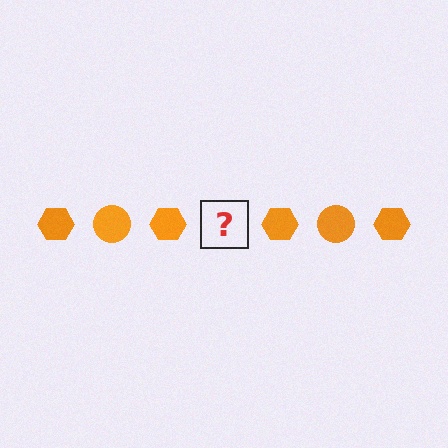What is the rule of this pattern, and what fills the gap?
The rule is that the pattern cycles through hexagon, circle shapes in orange. The gap should be filled with an orange circle.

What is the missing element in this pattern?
The missing element is an orange circle.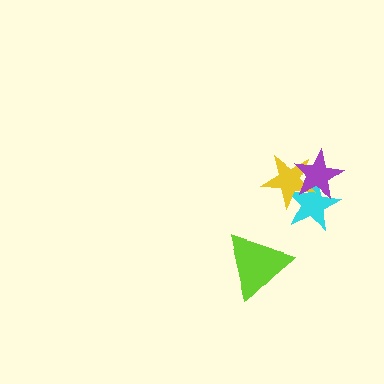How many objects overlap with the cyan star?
2 objects overlap with the cyan star.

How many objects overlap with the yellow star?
2 objects overlap with the yellow star.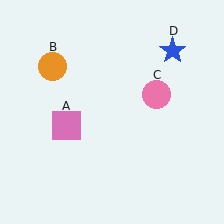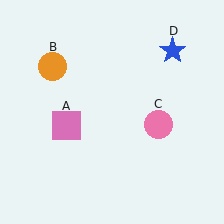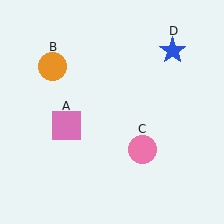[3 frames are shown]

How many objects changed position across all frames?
1 object changed position: pink circle (object C).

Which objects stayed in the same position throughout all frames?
Pink square (object A) and orange circle (object B) and blue star (object D) remained stationary.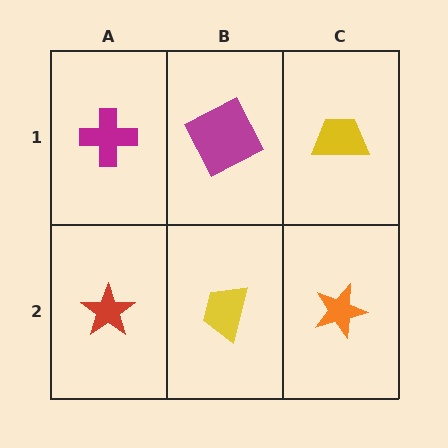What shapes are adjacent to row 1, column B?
A yellow trapezoid (row 2, column B), a magenta cross (row 1, column A), a yellow trapezoid (row 1, column C).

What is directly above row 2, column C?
A yellow trapezoid.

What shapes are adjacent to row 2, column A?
A magenta cross (row 1, column A), a yellow trapezoid (row 2, column B).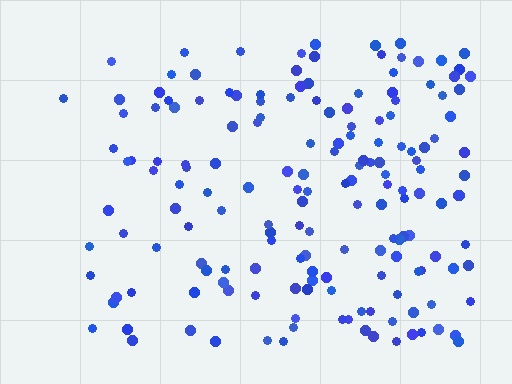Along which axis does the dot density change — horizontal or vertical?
Horizontal.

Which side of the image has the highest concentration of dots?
The right.